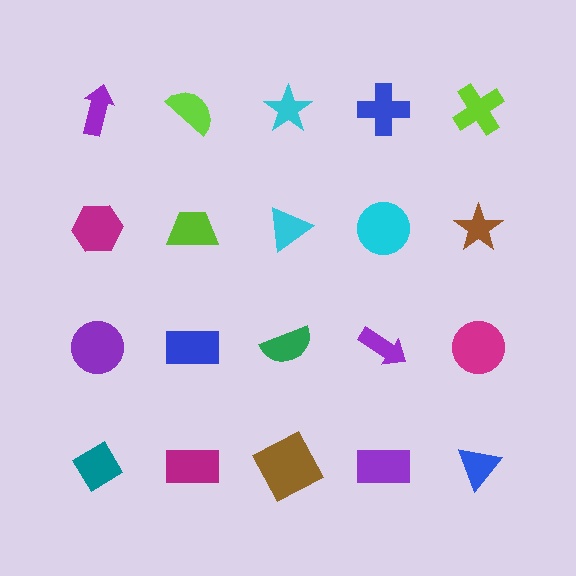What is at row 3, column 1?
A purple circle.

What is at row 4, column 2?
A magenta rectangle.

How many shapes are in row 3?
5 shapes.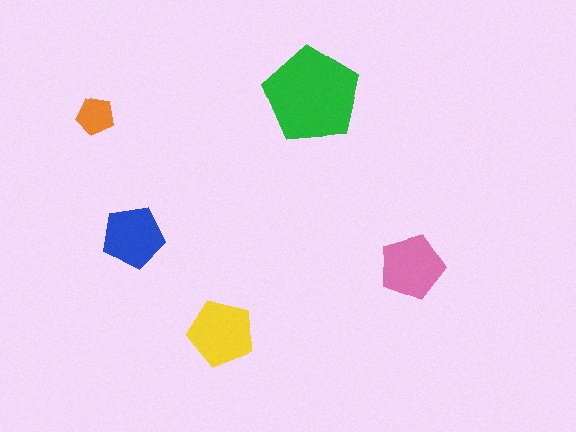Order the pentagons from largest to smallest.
the green one, the yellow one, the pink one, the blue one, the orange one.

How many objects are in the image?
There are 5 objects in the image.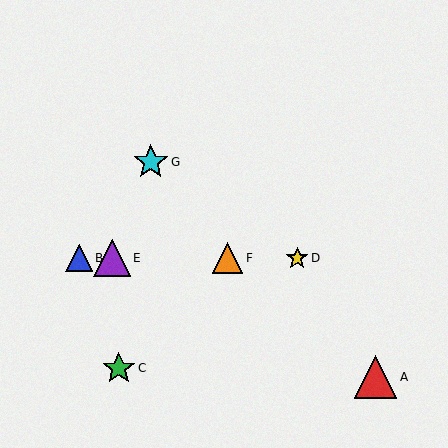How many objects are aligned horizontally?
4 objects (B, D, E, F) are aligned horizontally.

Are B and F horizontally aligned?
Yes, both are at y≈258.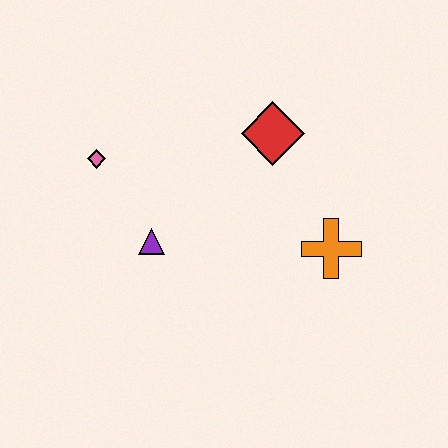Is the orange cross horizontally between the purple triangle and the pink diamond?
No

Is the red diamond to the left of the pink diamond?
No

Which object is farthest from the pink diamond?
The orange cross is farthest from the pink diamond.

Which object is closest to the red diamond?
The orange cross is closest to the red diamond.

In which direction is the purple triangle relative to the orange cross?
The purple triangle is to the left of the orange cross.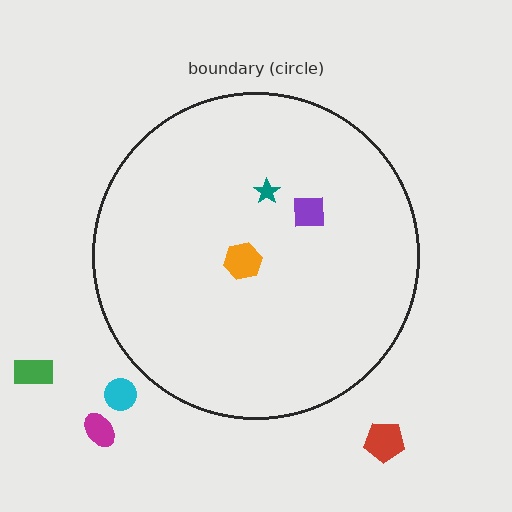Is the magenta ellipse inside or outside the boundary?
Outside.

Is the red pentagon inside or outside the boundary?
Outside.